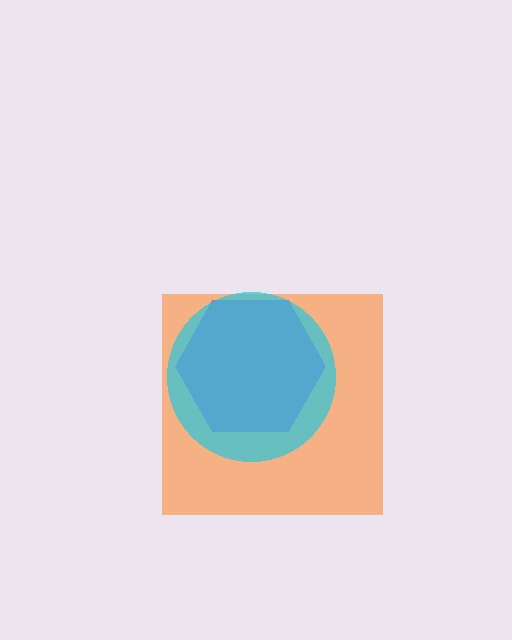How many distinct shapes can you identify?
There are 3 distinct shapes: an orange square, a purple hexagon, a cyan circle.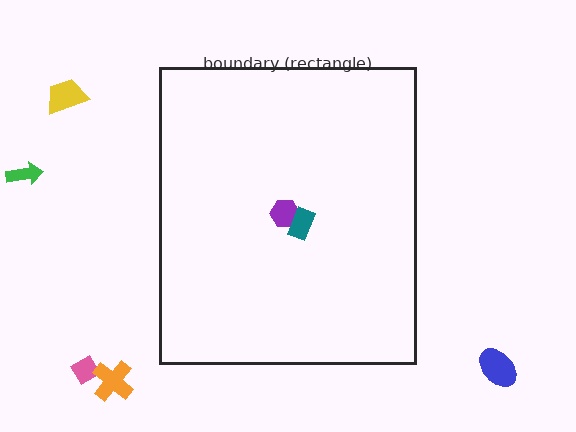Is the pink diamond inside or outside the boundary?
Outside.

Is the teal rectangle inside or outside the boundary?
Inside.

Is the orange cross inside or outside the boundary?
Outside.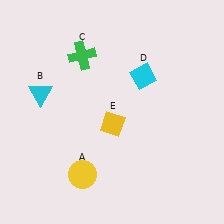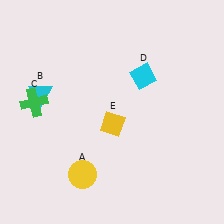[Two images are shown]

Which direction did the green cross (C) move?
The green cross (C) moved left.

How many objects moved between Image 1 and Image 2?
1 object moved between the two images.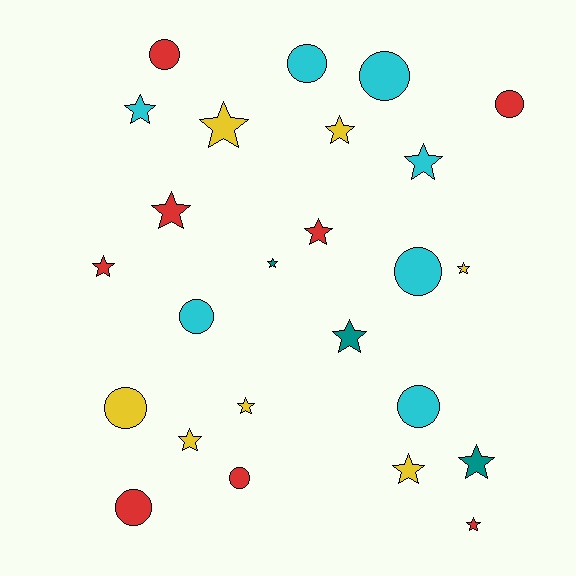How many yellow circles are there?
There is 1 yellow circle.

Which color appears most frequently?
Red, with 8 objects.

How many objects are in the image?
There are 25 objects.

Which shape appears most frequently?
Star, with 15 objects.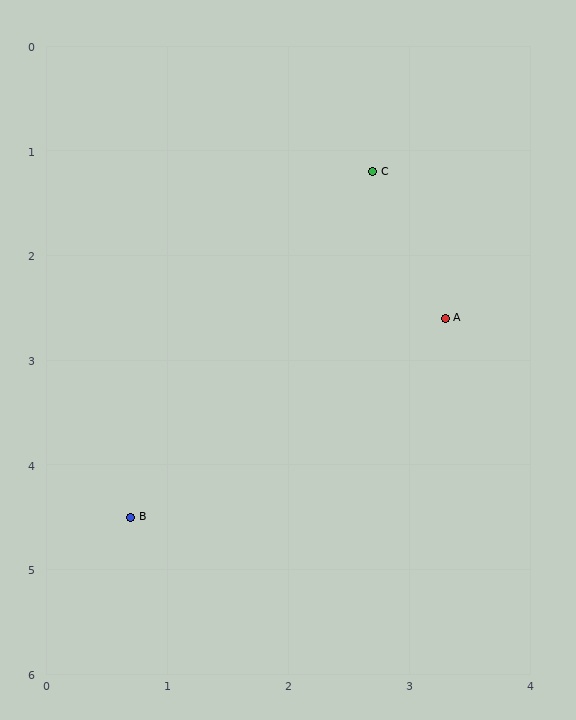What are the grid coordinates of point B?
Point B is at approximately (0.7, 4.5).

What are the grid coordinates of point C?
Point C is at approximately (2.7, 1.2).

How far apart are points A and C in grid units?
Points A and C are about 1.5 grid units apart.